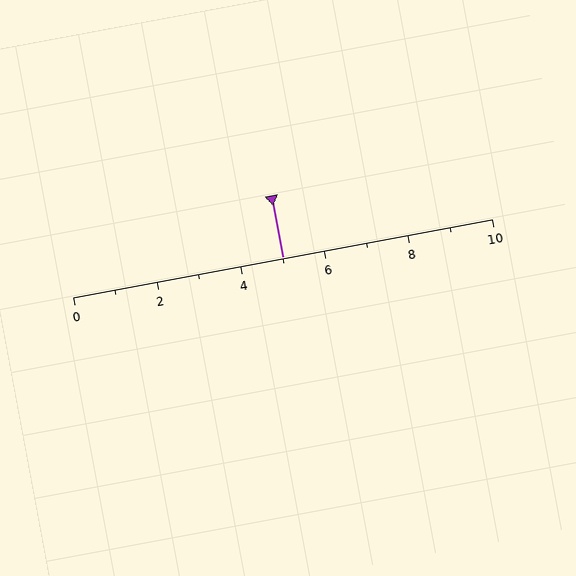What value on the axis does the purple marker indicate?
The marker indicates approximately 5.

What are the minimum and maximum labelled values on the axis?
The axis runs from 0 to 10.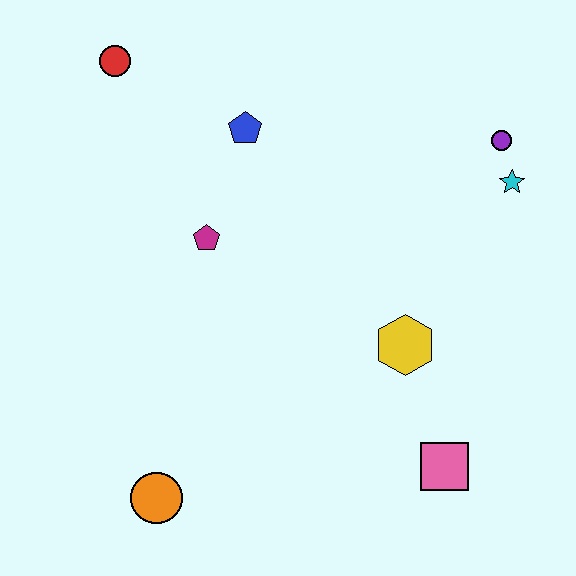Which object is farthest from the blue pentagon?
The pink square is farthest from the blue pentagon.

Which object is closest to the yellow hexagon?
The pink square is closest to the yellow hexagon.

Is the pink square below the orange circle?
No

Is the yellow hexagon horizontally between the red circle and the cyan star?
Yes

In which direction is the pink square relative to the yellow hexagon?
The pink square is below the yellow hexagon.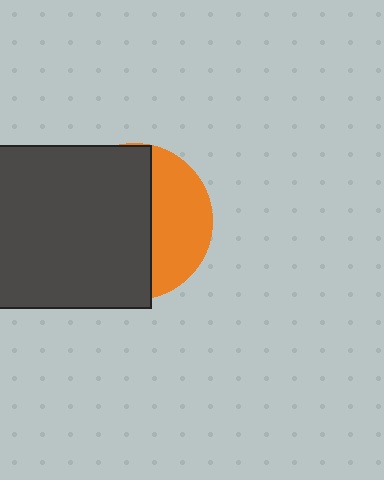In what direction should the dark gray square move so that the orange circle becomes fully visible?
The dark gray square should move left. That is the shortest direction to clear the overlap and leave the orange circle fully visible.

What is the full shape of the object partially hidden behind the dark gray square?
The partially hidden object is an orange circle.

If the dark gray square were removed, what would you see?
You would see the complete orange circle.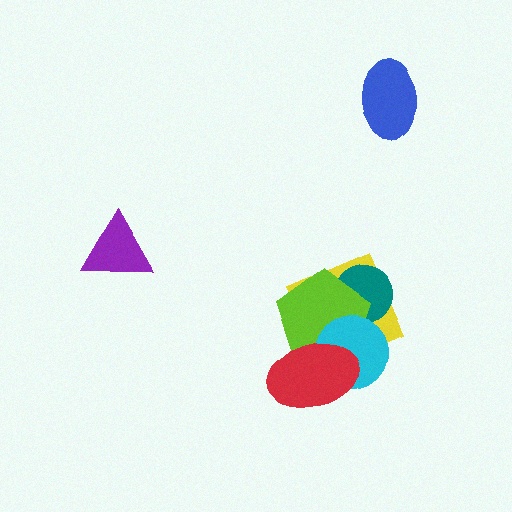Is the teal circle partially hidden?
Yes, it is partially covered by another shape.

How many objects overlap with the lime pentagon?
4 objects overlap with the lime pentagon.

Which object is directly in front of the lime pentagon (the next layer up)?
The cyan circle is directly in front of the lime pentagon.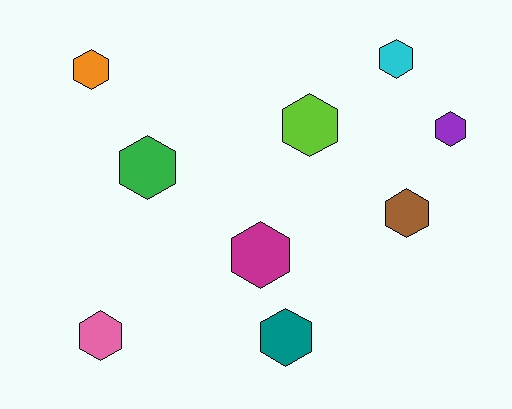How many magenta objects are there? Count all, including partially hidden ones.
There is 1 magenta object.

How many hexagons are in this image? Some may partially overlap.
There are 9 hexagons.